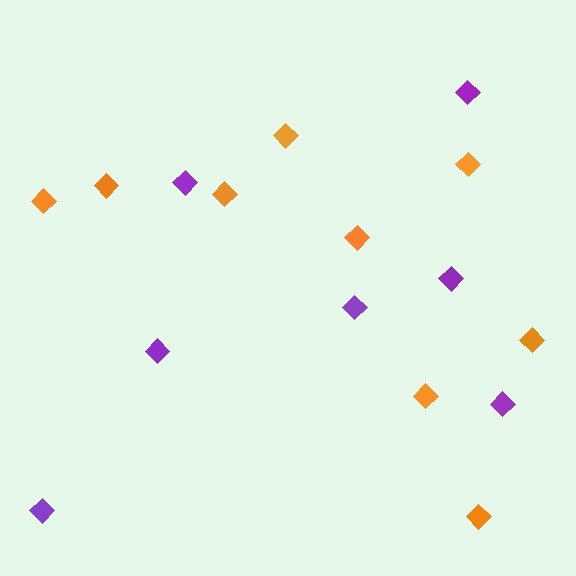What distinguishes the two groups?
There are 2 groups: one group of orange diamonds (9) and one group of purple diamonds (7).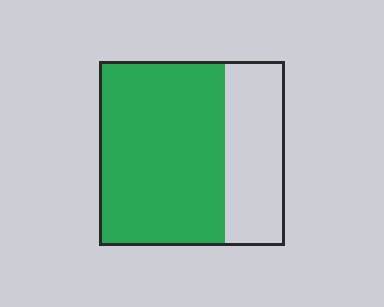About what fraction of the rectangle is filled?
About two thirds (2/3).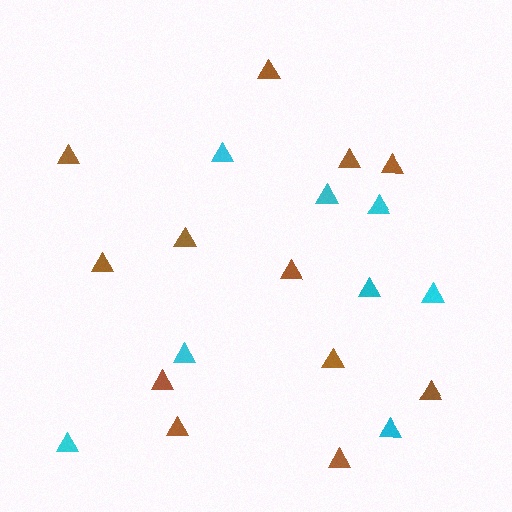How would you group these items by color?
There are 2 groups: one group of brown triangles (12) and one group of cyan triangles (8).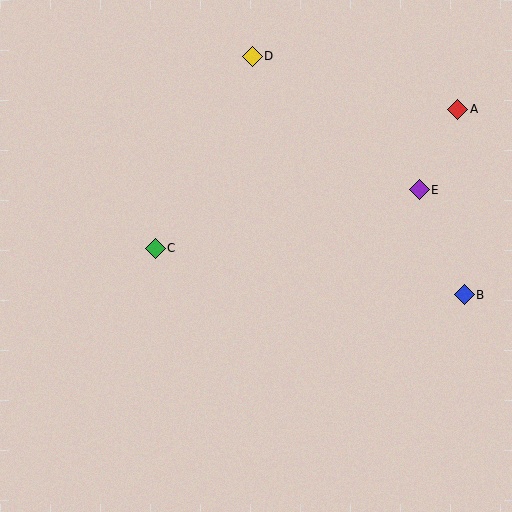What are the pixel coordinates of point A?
Point A is at (458, 109).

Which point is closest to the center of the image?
Point C at (155, 248) is closest to the center.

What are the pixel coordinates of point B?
Point B is at (464, 295).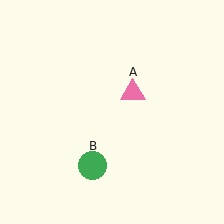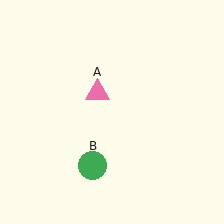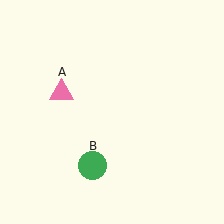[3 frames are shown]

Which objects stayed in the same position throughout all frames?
Green circle (object B) remained stationary.